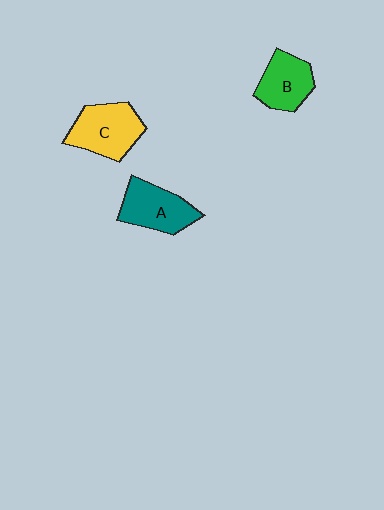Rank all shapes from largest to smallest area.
From largest to smallest: C (yellow), A (teal), B (green).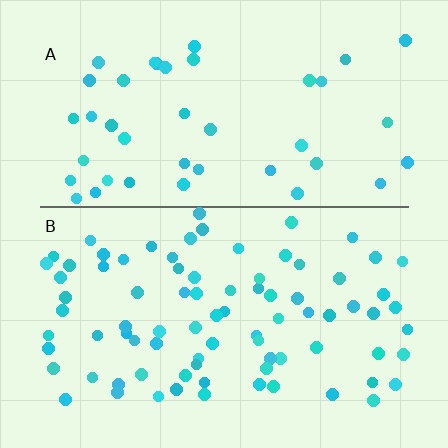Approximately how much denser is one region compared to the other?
Approximately 1.9× — region B over region A.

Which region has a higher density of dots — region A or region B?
B (the bottom).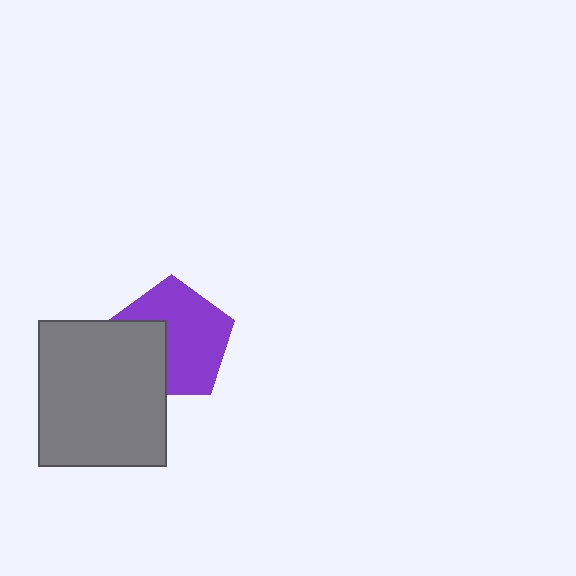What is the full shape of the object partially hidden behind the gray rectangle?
The partially hidden object is a purple pentagon.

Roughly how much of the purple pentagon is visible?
Most of it is visible (roughly 66%).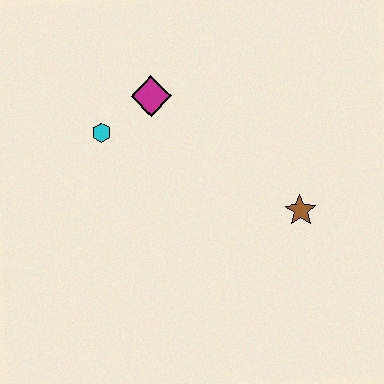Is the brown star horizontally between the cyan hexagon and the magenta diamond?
No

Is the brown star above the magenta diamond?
No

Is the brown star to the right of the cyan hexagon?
Yes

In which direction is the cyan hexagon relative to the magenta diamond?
The cyan hexagon is to the left of the magenta diamond.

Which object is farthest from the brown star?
The cyan hexagon is farthest from the brown star.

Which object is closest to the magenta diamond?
The cyan hexagon is closest to the magenta diamond.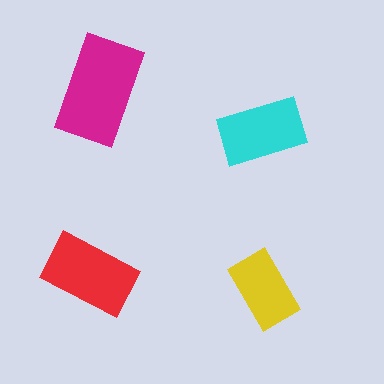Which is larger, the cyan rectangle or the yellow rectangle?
The cyan one.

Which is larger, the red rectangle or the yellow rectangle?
The red one.